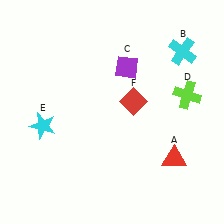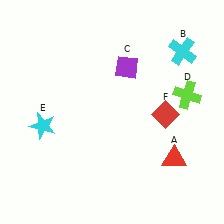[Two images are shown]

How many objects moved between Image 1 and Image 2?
1 object moved between the two images.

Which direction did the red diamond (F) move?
The red diamond (F) moved right.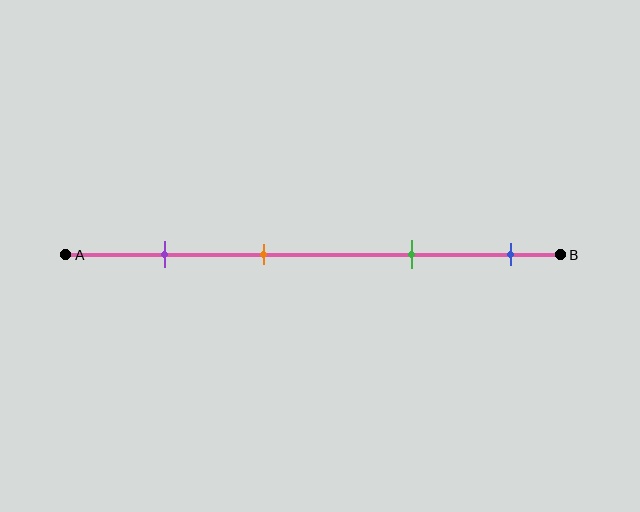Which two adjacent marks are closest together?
The purple and orange marks are the closest adjacent pair.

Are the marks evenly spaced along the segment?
No, the marks are not evenly spaced.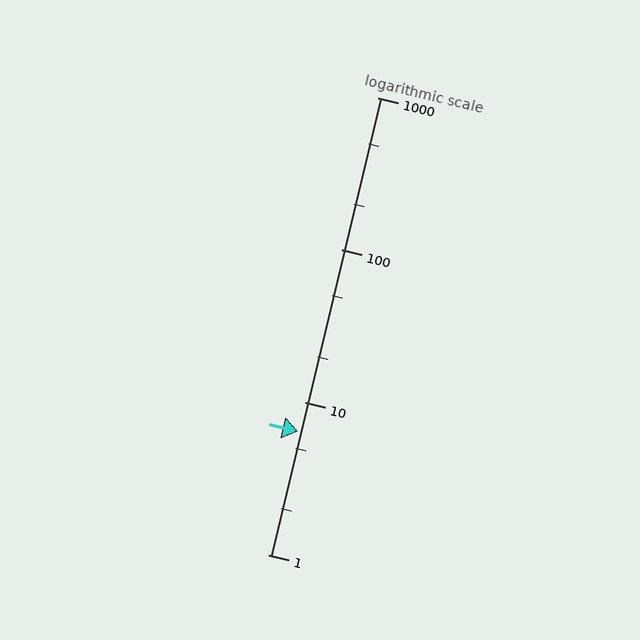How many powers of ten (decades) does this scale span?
The scale spans 3 decades, from 1 to 1000.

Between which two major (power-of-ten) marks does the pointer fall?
The pointer is between 1 and 10.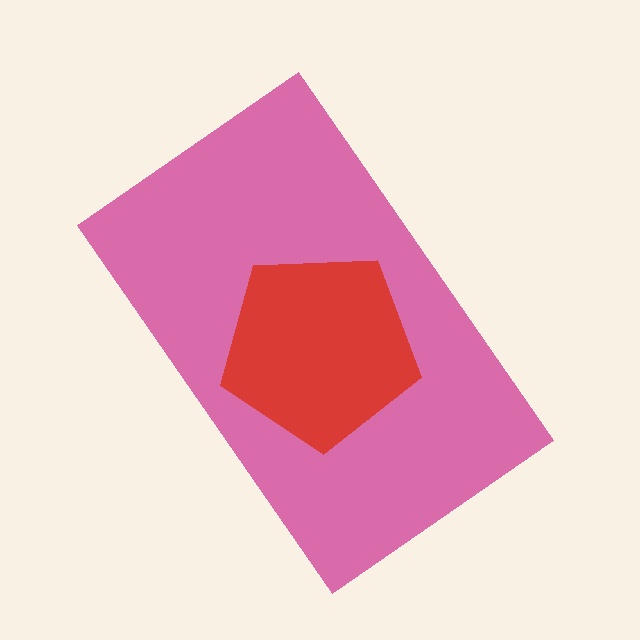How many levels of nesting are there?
2.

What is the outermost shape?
The pink rectangle.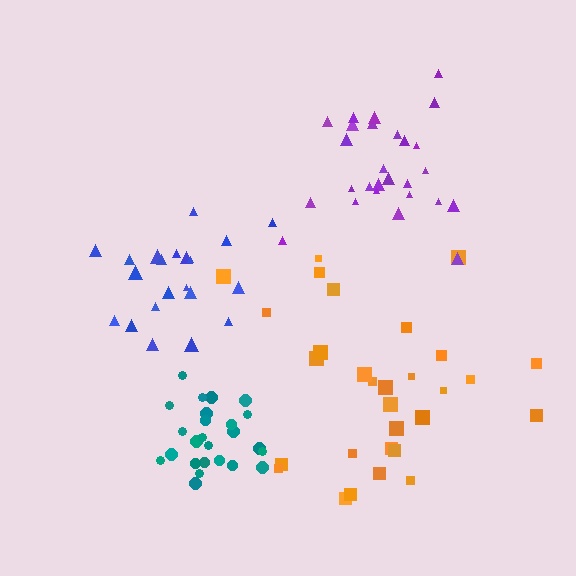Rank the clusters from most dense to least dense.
teal, purple, blue, orange.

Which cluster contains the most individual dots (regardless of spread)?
Orange (30).